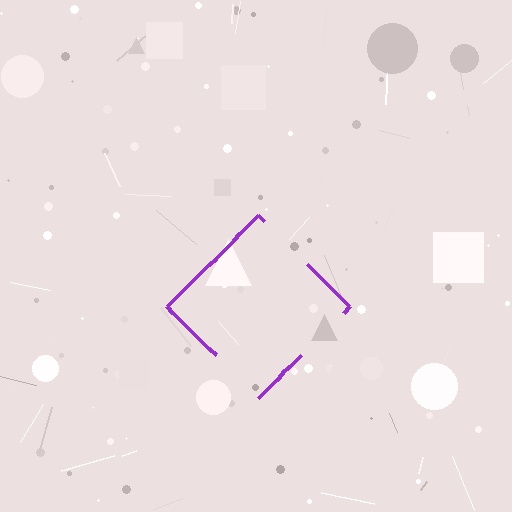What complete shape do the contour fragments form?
The contour fragments form a diamond.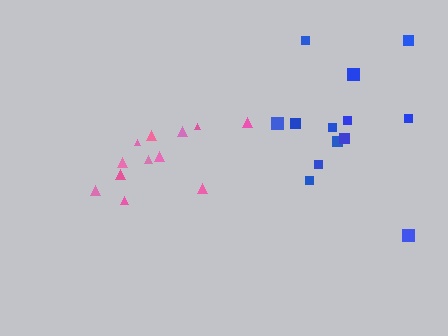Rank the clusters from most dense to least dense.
pink, blue.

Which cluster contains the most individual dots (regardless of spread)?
Blue (13).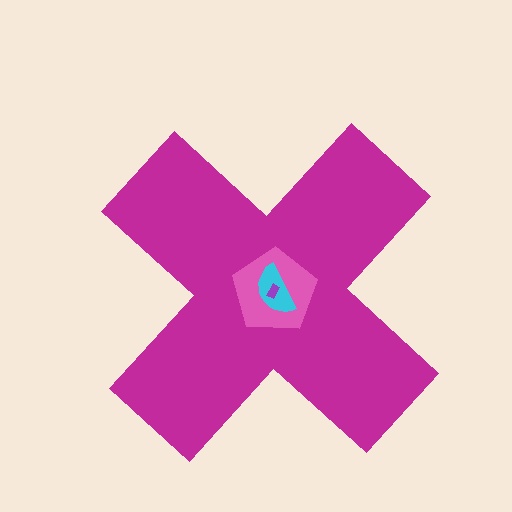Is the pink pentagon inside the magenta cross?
Yes.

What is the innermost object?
The purple rectangle.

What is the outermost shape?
The magenta cross.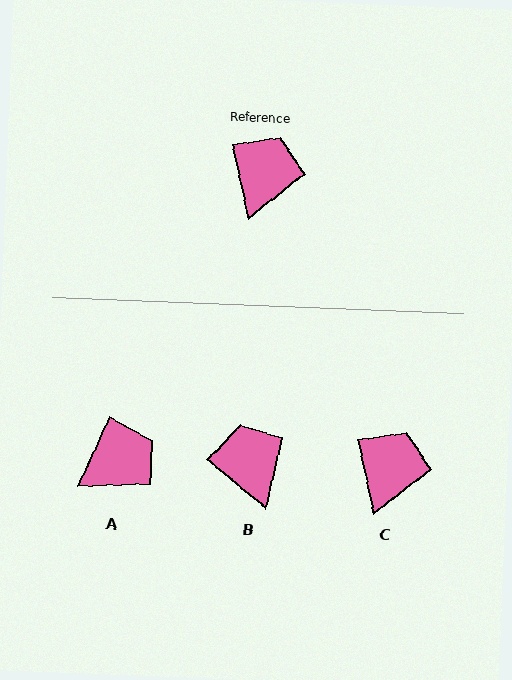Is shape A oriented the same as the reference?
No, it is off by about 37 degrees.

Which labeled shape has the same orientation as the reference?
C.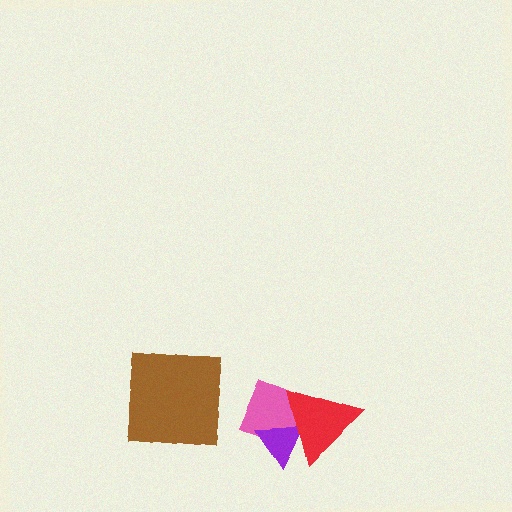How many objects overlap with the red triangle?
2 objects overlap with the red triangle.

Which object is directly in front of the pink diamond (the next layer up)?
The purple triangle is directly in front of the pink diamond.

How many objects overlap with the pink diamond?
2 objects overlap with the pink diamond.